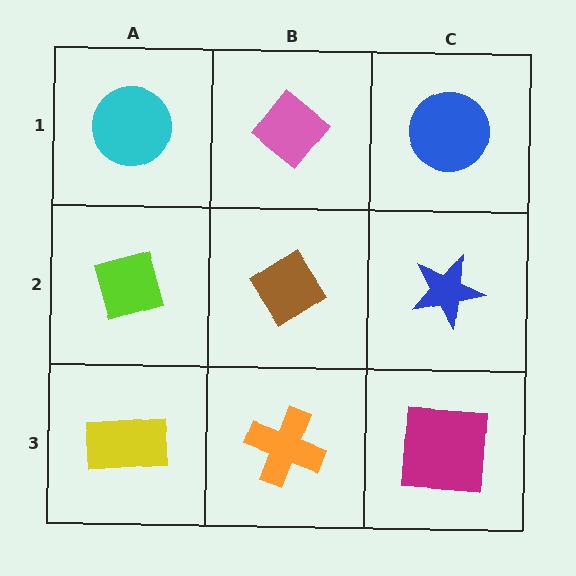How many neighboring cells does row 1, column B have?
3.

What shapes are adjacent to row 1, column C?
A blue star (row 2, column C), a pink diamond (row 1, column B).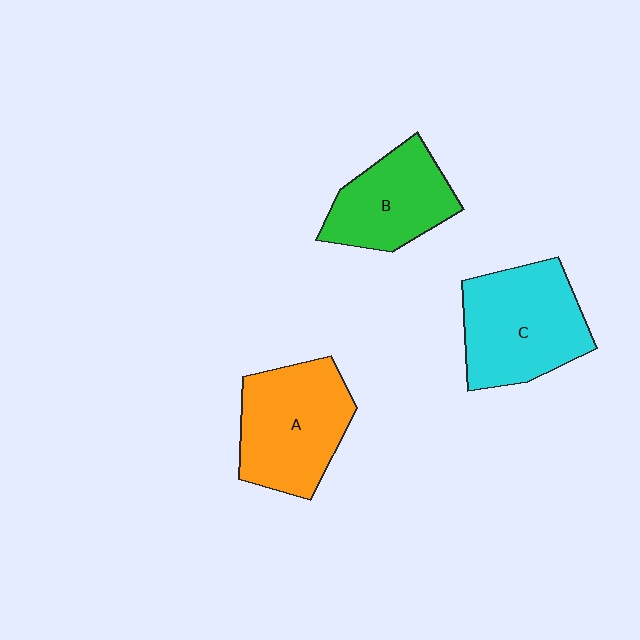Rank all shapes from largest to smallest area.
From largest to smallest: C (cyan), A (orange), B (green).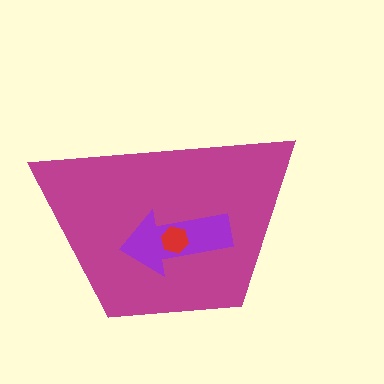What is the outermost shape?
The magenta trapezoid.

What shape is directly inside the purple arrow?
The red hexagon.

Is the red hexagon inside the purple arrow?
Yes.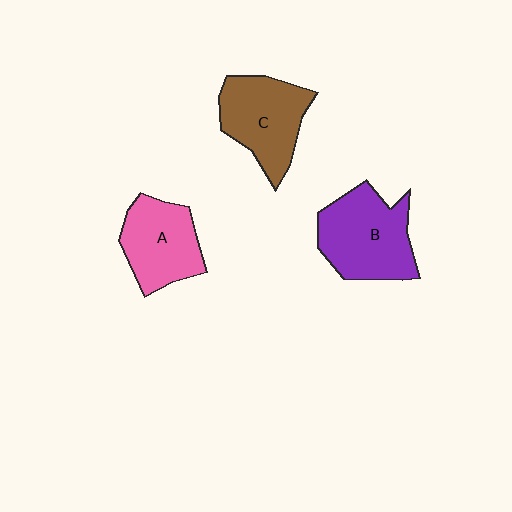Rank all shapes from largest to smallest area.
From largest to smallest: B (purple), C (brown), A (pink).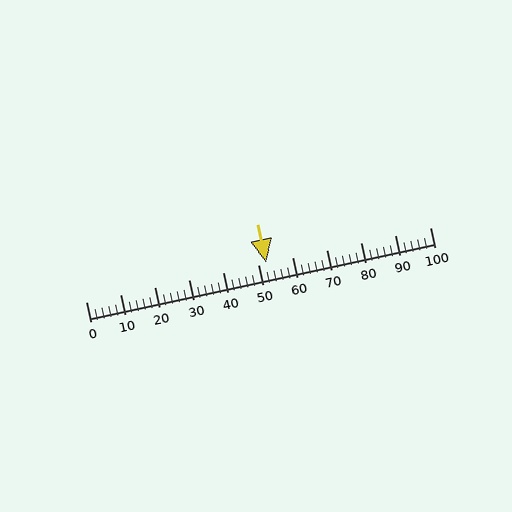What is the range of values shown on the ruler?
The ruler shows values from 0 to 100.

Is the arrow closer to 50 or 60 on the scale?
The arrow is closer to 50.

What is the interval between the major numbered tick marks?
The major tick marks are spaced 10 units apart.